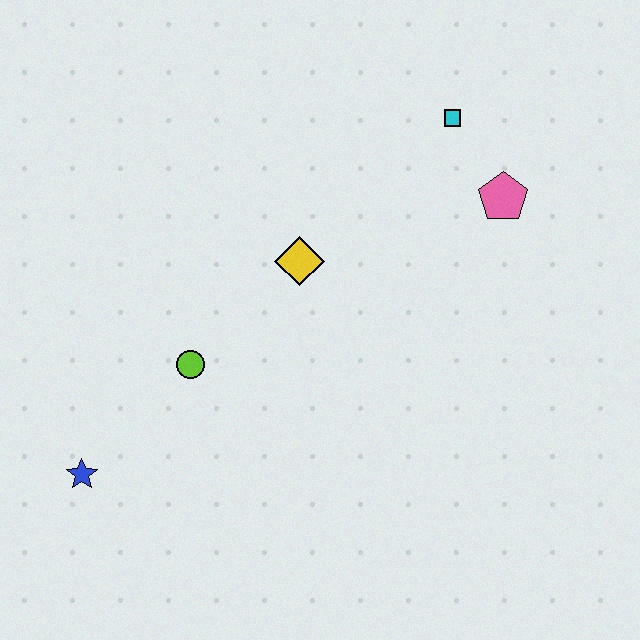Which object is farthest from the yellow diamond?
The blue star is farthest from the yellow diamond.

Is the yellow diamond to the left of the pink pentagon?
Yes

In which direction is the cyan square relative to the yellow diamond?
The cyan square is to the right of the yellow diamond.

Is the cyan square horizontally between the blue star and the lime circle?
No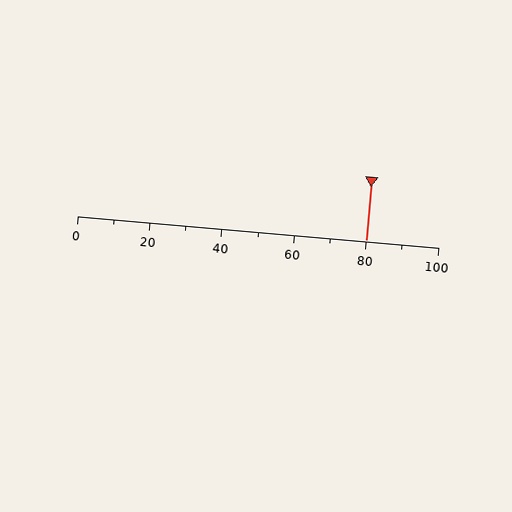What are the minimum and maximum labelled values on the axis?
The axis runs from 0 to 100.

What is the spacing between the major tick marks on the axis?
The major ticks are spaced 20 apart.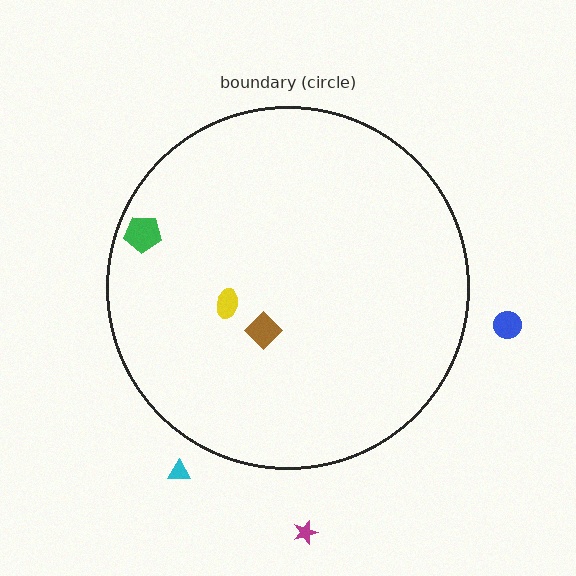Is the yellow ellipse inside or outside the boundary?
Inside.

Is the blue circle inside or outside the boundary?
Outside.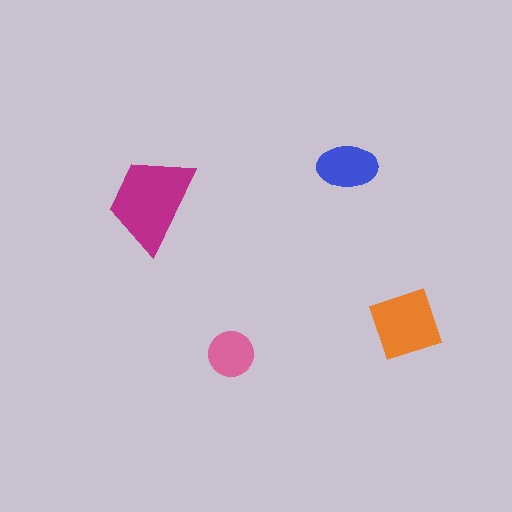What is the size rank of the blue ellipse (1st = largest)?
3rd.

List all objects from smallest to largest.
The pink circle, the blue ellipse, the orange square, the magenta trapezoid.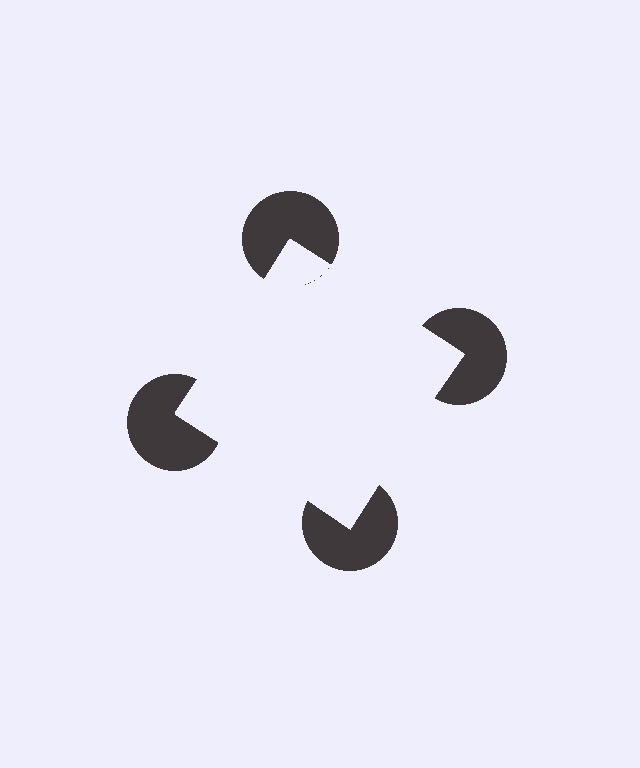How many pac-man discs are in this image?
There are 4 — one at each vertex of the illusory square.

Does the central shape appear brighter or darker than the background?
It typically appears slightly brighter than the background, even though no actual brightness change is drawn.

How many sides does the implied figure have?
4 sides.